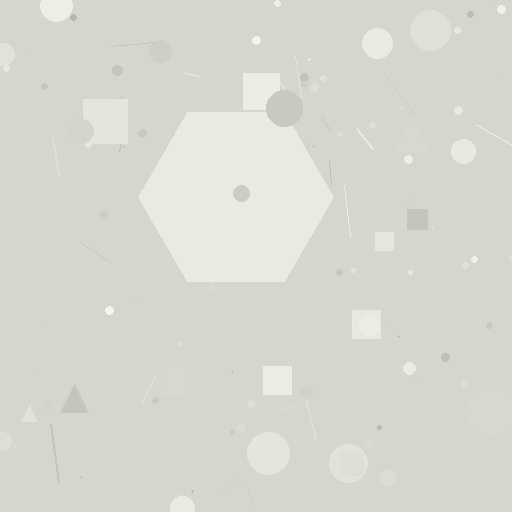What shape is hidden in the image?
A hexagon is hidden in the image.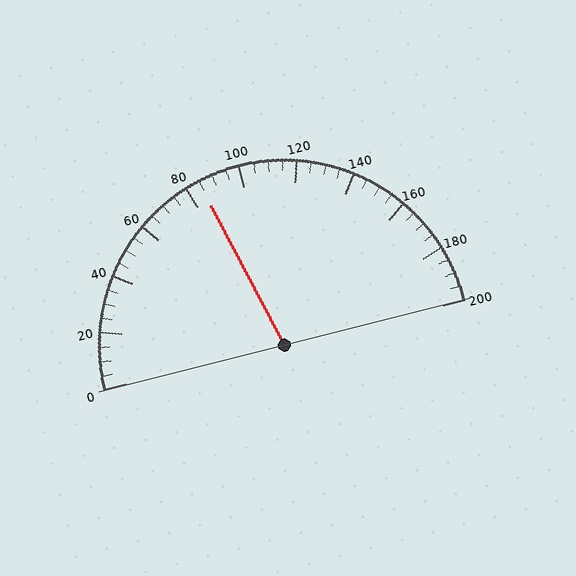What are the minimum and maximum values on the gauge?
The gauge ranges from 0 to 200.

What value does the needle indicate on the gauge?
The needle indicates approximately 85.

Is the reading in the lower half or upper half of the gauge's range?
The reading is in the lower half of the range (0 to 200).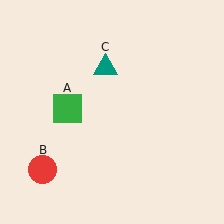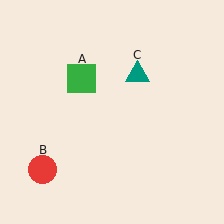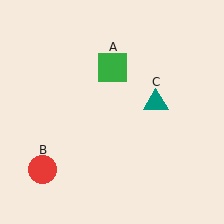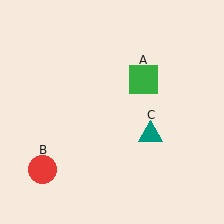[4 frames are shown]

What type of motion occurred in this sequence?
The green square (object A), teal triangle (object C) rotated clockwise around the center of the scene.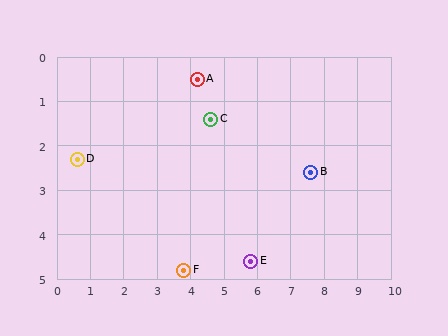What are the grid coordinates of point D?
Point D is at approximately (0.6, 2.3).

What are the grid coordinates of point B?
Point B is at approximately (7.6, 2.6).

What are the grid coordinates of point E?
Point E is at approximately (5.8, 4.6).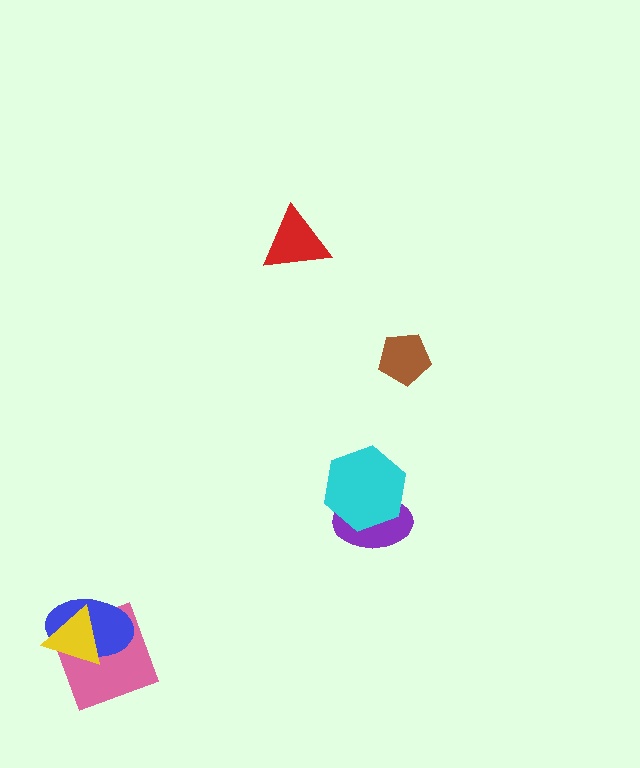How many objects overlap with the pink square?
2 objects overlap with the pink square.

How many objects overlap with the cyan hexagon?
1 object overlaps with the cyan hexagon.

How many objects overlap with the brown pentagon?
0 objects overlap with the brown pentagon.